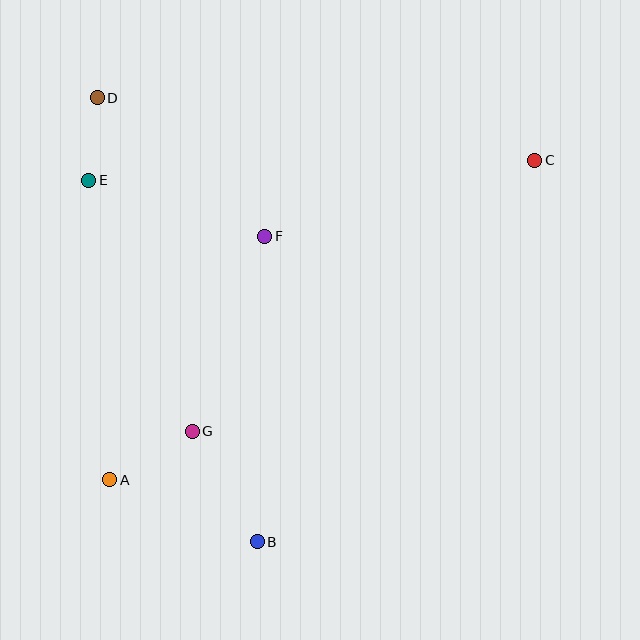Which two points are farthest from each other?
Points A and C are farthest from each other.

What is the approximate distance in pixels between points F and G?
The distance between F and G is approximately 208 pixels.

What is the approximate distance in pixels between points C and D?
The distance between C and D is approximately 442 pixels.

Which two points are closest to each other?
Points D and E are closest to each other.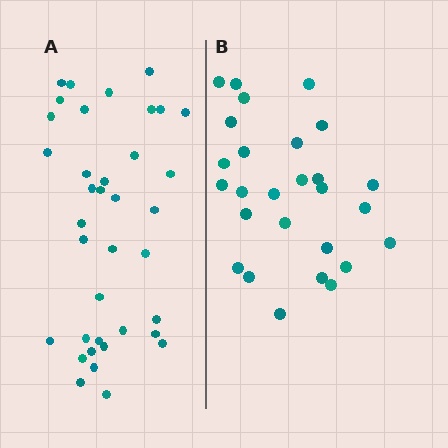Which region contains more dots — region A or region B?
Region A (the left region) has more dots.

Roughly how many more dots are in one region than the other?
Region A has roughly 10 or so more dots than region B.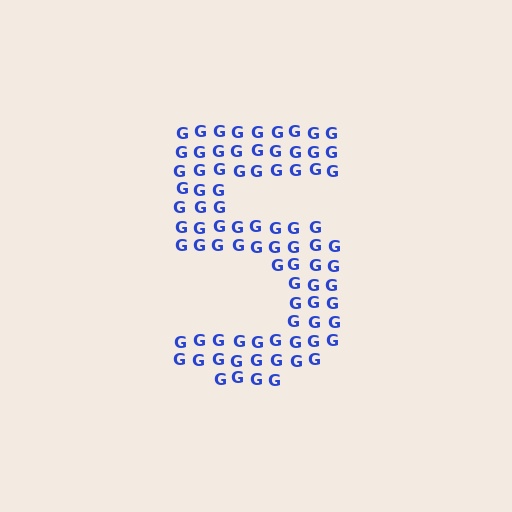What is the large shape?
The large shape is the digit 5.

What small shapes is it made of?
It is made of small letter G's.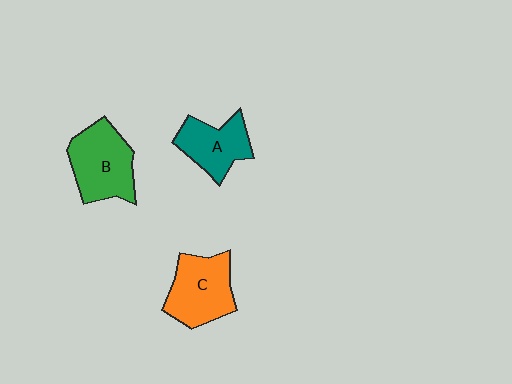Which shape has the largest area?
Shape B (green).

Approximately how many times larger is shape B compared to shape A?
Approximately 1.3 times.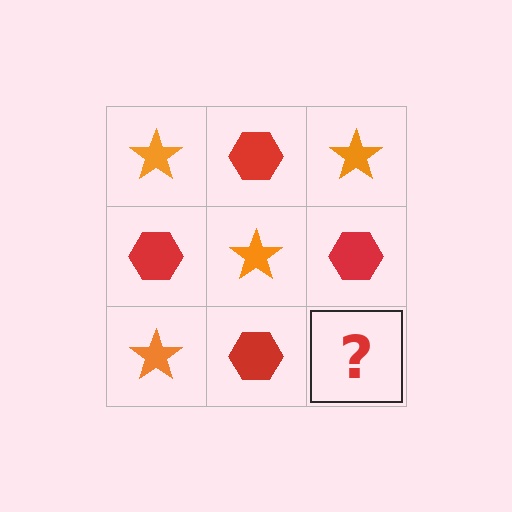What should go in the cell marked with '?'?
The missing cell should contain an orange star.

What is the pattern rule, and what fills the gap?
The rule is that it alternates orange star and red hexagon in a checkerboard pattern. The gap should be filled with an orange star.